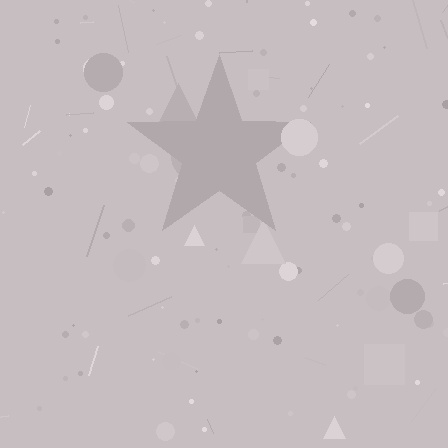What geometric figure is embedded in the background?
A star is embedded in the background.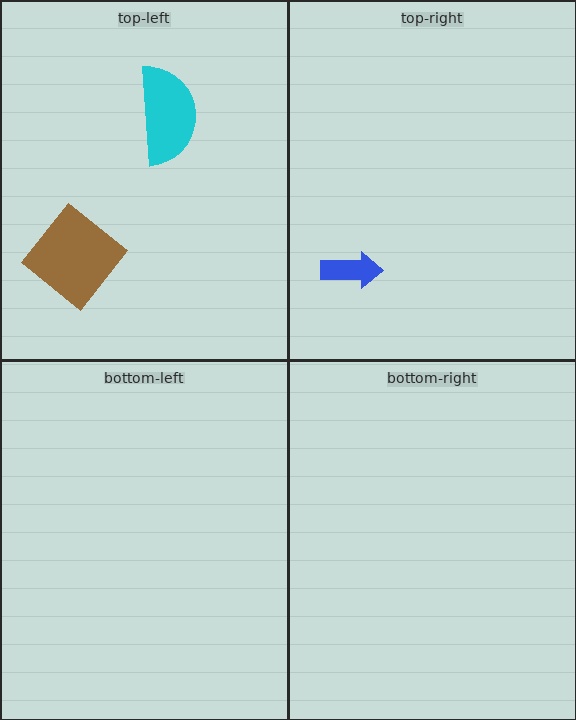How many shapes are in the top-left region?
2.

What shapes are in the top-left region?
The cyan semicircle, the brown diamond.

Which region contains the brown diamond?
The top-left region.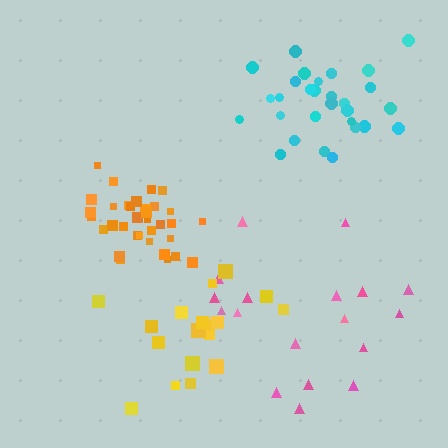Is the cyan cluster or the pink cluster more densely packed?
Cyan.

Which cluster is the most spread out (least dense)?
Pink.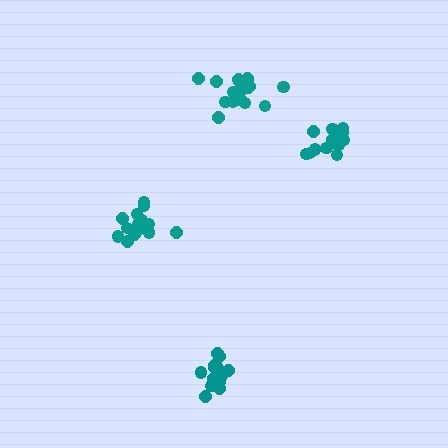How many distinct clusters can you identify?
There are 4 distinct clusters.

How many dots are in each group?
Group 1: 17 dots, Group 2: 13 dots, Group 3: 13 dots, Group 4: 19 dots (62 total).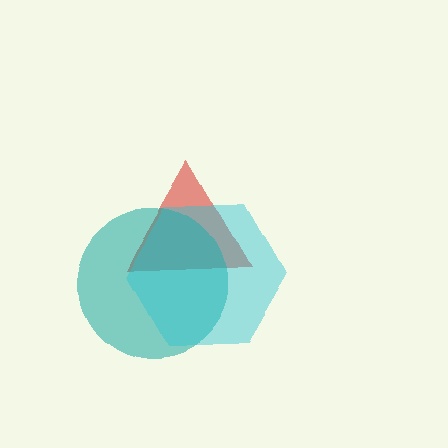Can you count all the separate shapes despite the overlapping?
Yes, there are 3 separate shapes.